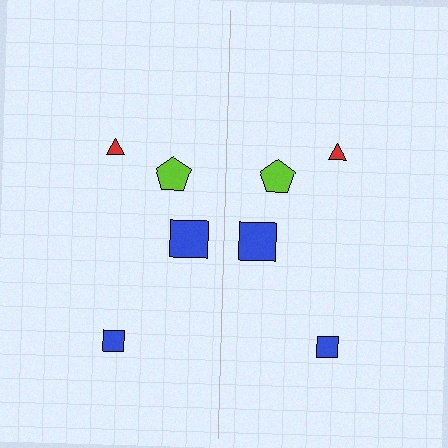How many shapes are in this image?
There are 8 shapes in this image.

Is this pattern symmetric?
Yes, this pattern has bilateral (reflection) symmetry.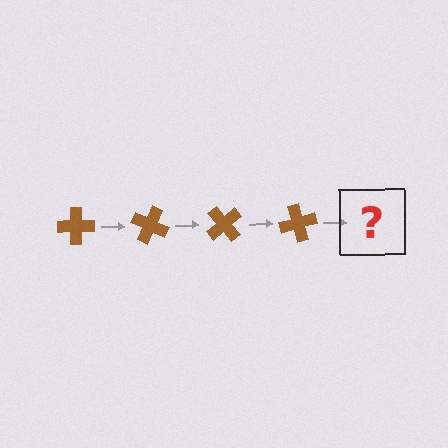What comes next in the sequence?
The next element should be a brown cross rotated 100 degrees.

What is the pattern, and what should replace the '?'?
The pattern is that the cross rotates 25 degrees each step. The '?' should be a brown cross rotated 100 degrees.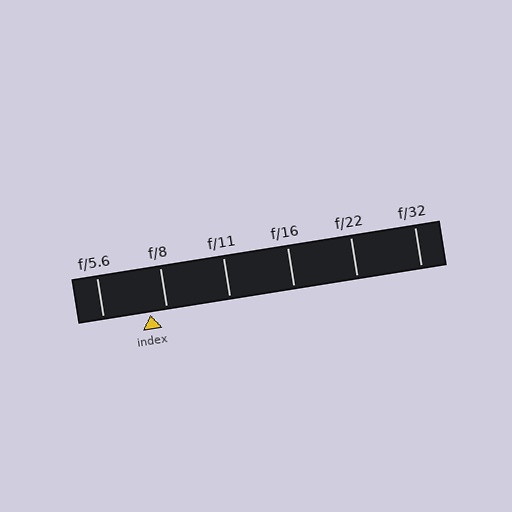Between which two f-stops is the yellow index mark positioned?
The index mark is between f/5.6 and f/8.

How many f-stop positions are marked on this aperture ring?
There are 6 f-stop positions marked.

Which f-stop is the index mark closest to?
The index mark is closest to f/8.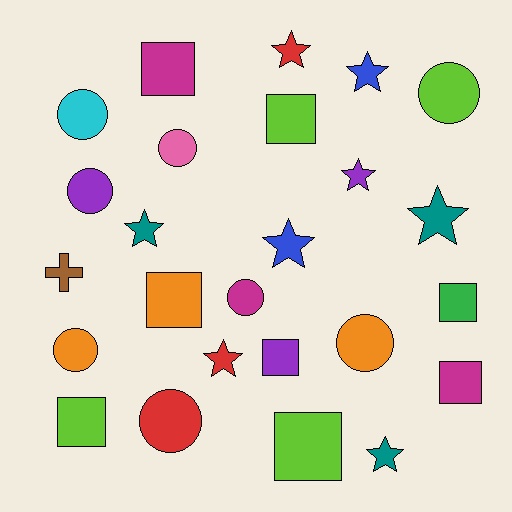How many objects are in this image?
There are 25 objects.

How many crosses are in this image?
There is 1 cross.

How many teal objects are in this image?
There are 3 teal objects.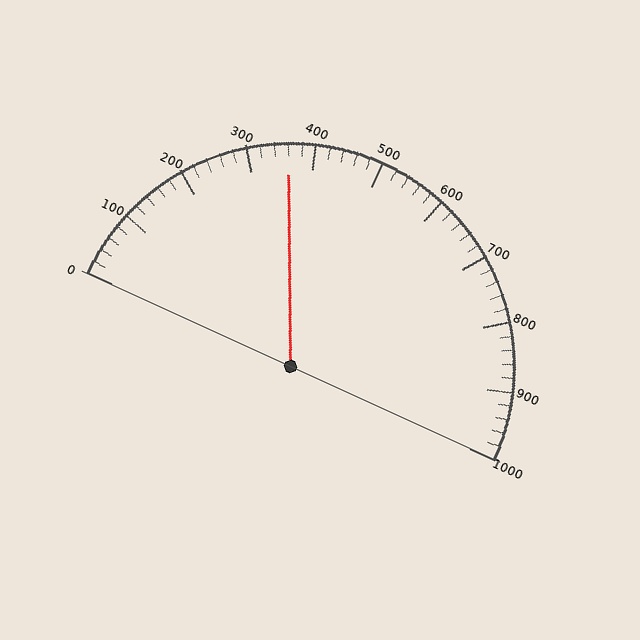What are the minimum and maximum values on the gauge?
The gauge ranges from 0 to 1000.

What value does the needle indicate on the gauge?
The needle indicates approximately 360.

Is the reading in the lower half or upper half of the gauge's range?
The reading is in the lower half of the range (0 to 1000).